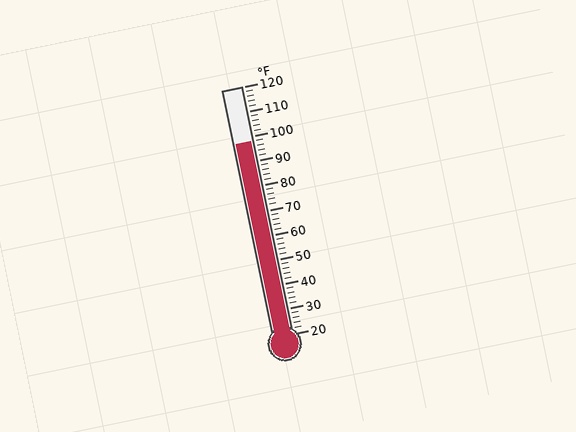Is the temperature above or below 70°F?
The temperature is above 70°F.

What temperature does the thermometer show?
The thermometer shows approximately 98°F.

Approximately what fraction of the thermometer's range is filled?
The thermometer is filled to approximately 80% of its range.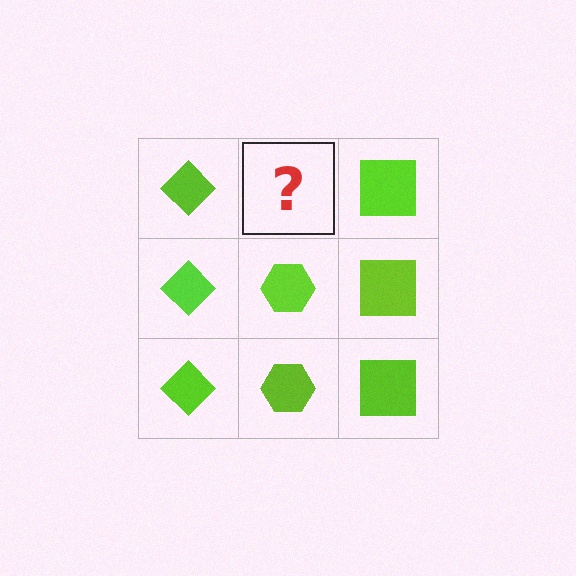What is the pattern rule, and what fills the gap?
The rule is that each column has a consistent shape. The gap should be filled with a lime hexagon.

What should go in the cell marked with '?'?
The missing cell should contain a lime hexagon.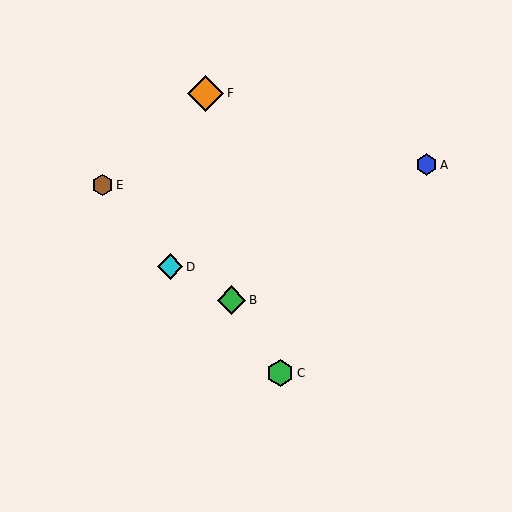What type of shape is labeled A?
Shape A is a blue hexagon.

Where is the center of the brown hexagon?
The center of the brown hexagon is at (102, 185).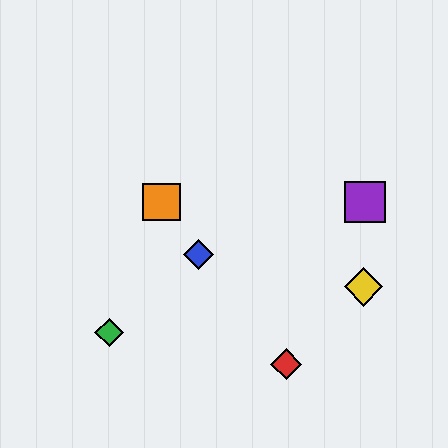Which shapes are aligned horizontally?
The purple square, the orange square are aligned horizontally.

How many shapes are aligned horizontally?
2 shapes (the purple square, the orange square) are aligned horizontally.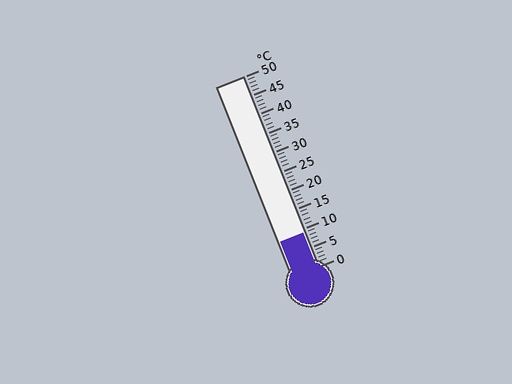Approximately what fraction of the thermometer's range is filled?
The thermometer is filled to approximately 20% of its range.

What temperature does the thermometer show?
The thermometer shows approximately 9°C.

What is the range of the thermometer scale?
The thermometer scale ranges from 0°C to 50°C.